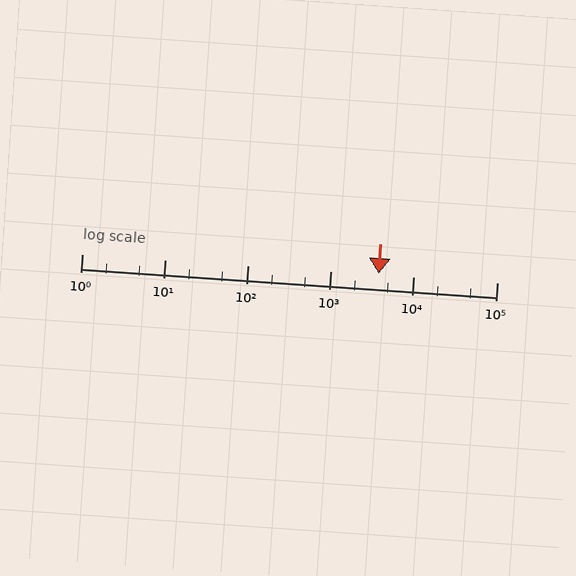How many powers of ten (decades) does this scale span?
The scale spans 5 decades, from 1 to 100000.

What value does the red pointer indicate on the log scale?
The pointer indicates approximately 3800.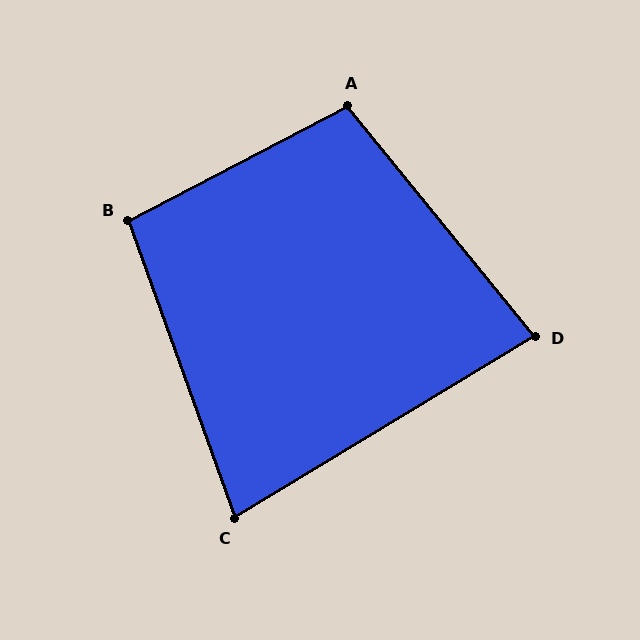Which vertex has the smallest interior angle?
C, at approximately 79 degrees.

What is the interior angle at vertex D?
Approximately 82 degrees (acute).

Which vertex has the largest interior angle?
A, at approximately 101 degrees.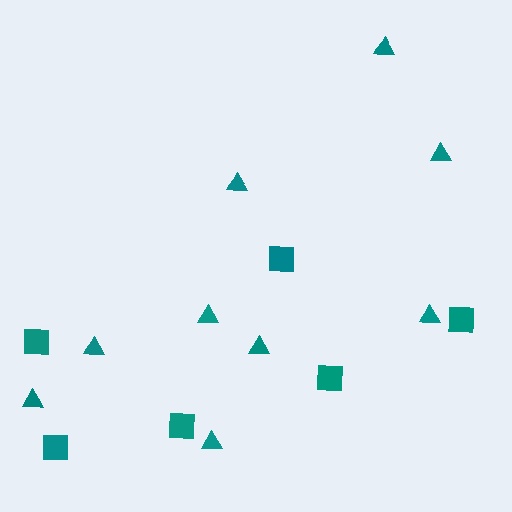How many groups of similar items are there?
There are 2 groups: one group of triangles (9) and one group of squares (6).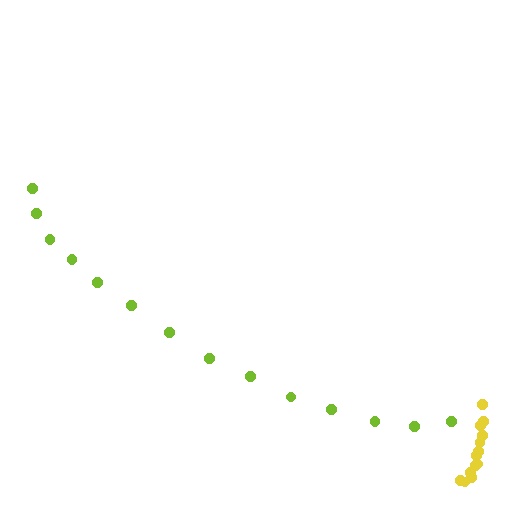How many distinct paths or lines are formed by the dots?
There are 2 distinct paths.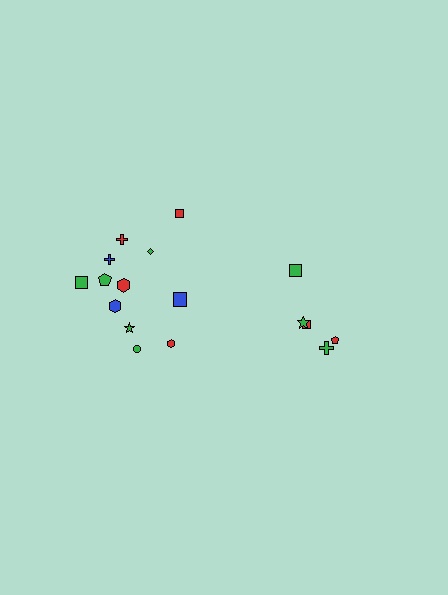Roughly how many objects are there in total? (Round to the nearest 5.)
Roughly 15 objects in total.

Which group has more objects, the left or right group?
The left group.